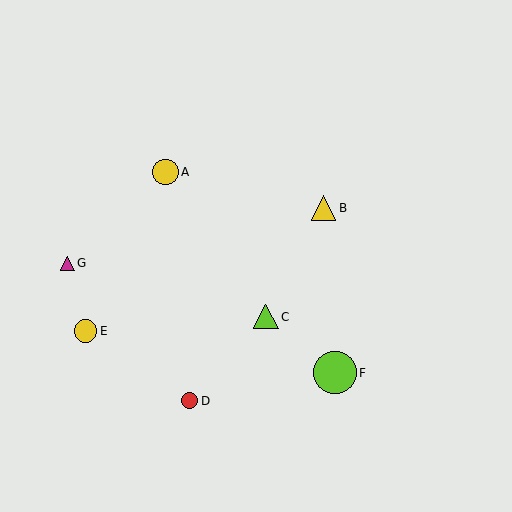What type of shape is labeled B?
Shape B is a yellow triangle.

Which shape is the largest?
The lime circle (labeled F) is the largest.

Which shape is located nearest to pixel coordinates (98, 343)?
The yellow circle (labeled E) at (85, 331) is nearest to that location.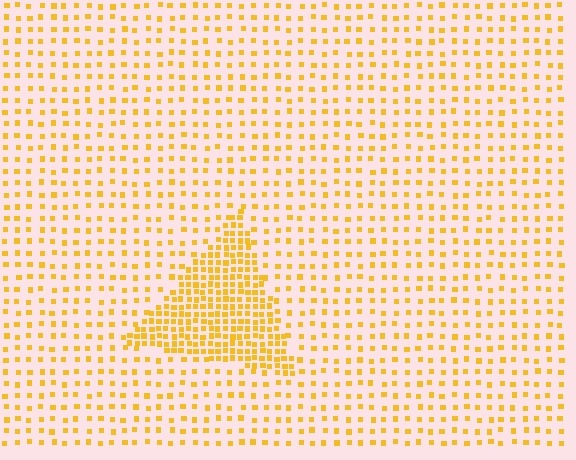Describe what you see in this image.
The image contains small yellow elements arranged at two different densities. A triangle-shaped region is visible where the elements are more densely packed than the surrounding area.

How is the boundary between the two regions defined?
The boundary is defined by a change in element density (approximately 2.6x ratio). All elements are the same color, size, and shape.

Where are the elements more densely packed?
The elements are more densely packed inside the triangle boundary.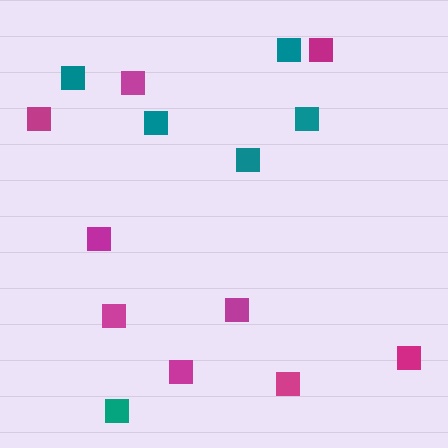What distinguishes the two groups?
There are 2 groups: one group of teal squares (6) and one group of magenta squares (9).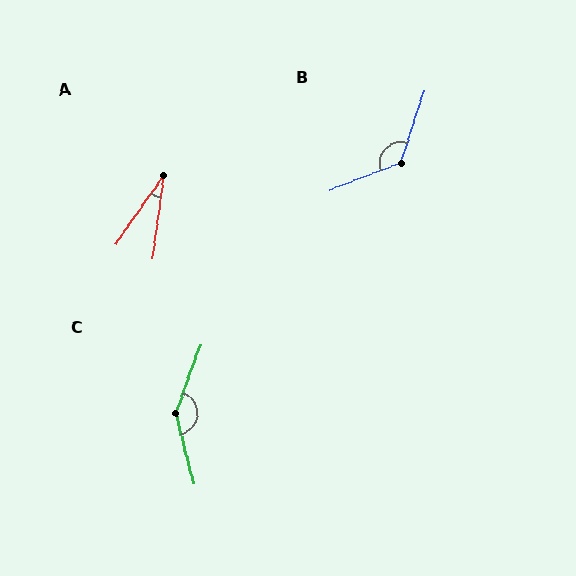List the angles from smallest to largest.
A (27°), B (129°), C (146°).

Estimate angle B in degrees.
Approximately 129 degrees.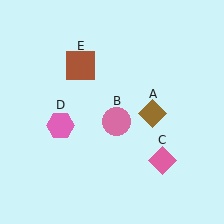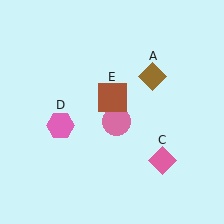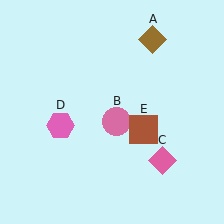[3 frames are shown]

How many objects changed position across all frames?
2 objects changed position: brown diamond (object A), brown square (object E).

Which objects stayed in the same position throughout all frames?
Pink circle (object B) and pink diamond (object C) and pink hexagon (object D) remained stationary.